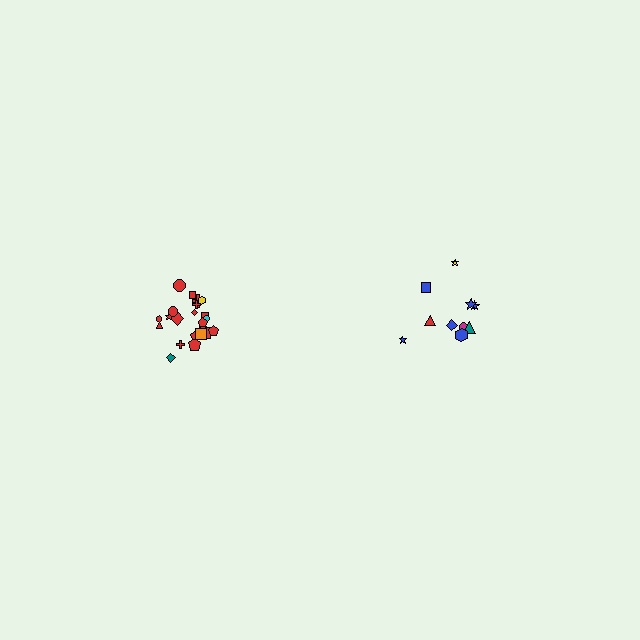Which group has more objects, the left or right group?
The left group.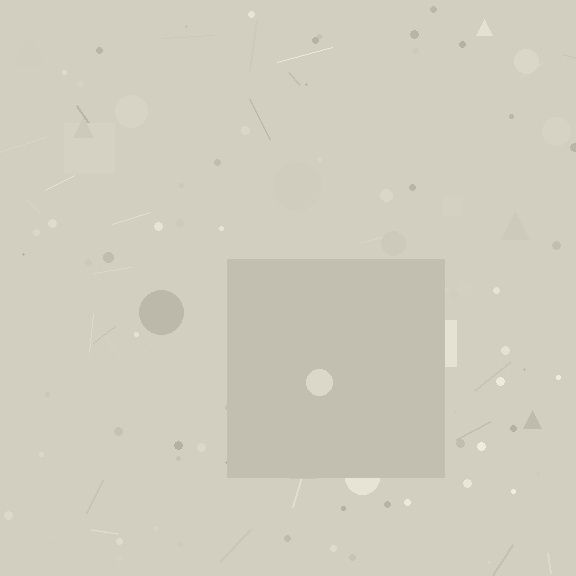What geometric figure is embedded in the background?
A square is embedded in the background.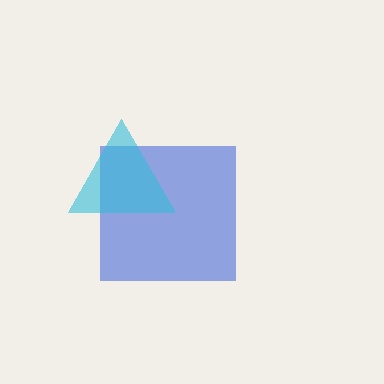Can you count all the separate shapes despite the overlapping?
Yes, there are 2 separate shapes.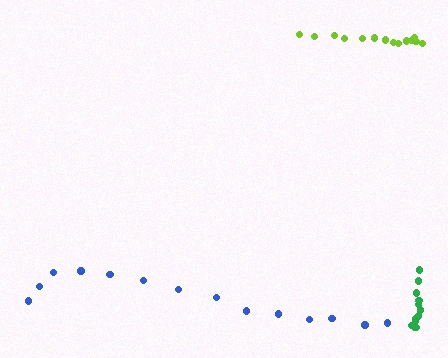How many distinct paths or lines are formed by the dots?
There are 3 distinct paths.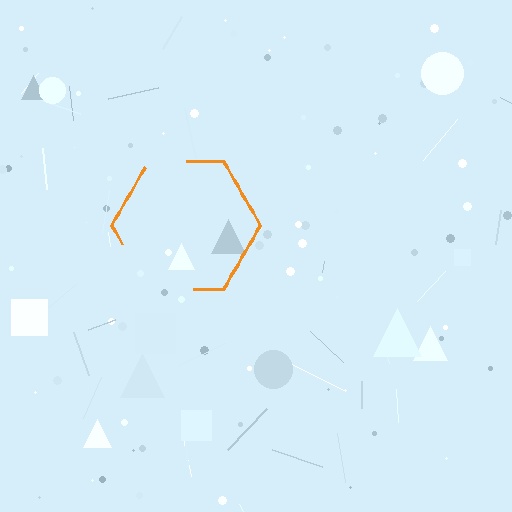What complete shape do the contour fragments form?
The contour fragments form a hexagon.